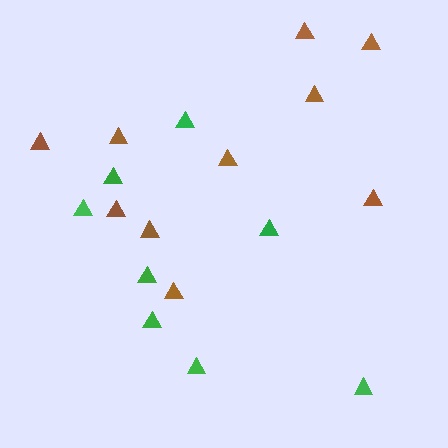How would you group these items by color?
There are 2 groups: one group of brown triangles (10) and one group of green triangles (8).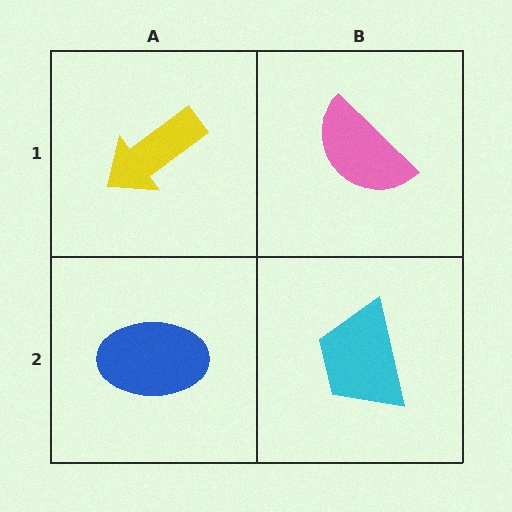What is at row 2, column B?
A cyan trapezoid.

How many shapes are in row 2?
2 shapes.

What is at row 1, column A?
A yellow arrow.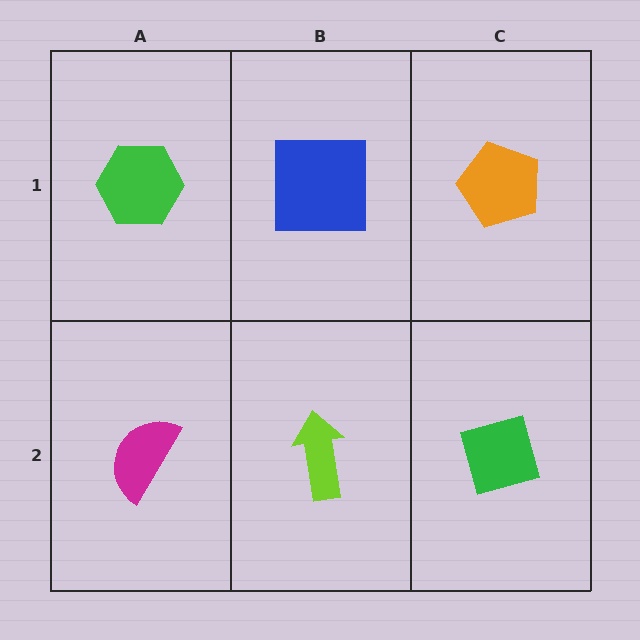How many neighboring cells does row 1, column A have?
2.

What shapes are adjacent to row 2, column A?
A green hexagon (row 1, column A), a lime arrow (row 2, column B).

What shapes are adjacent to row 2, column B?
A blue square (row 1, column B), a magenta semicircle (row 2, column A), a green diamond (row 2, column C).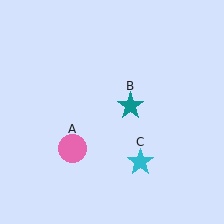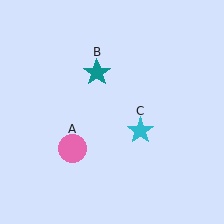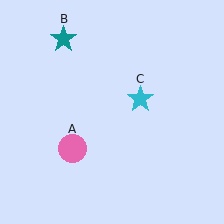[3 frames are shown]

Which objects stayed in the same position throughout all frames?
Pink circle (object A) remained stationary.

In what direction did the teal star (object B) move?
The teal star (object B) moved up and to the left.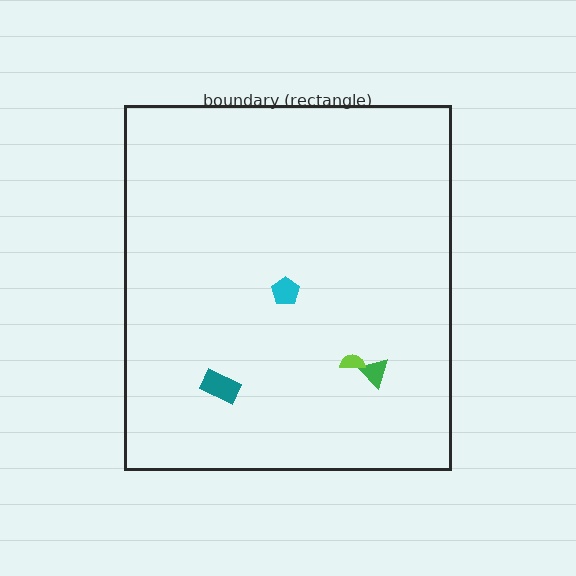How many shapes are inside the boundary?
4 inside, 0 outside.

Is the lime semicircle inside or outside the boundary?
Inside.